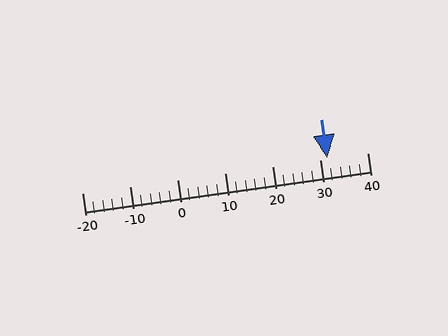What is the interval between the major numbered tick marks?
The major tick marks are spaced 10 units apart.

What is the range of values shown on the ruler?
The ruler shows values from -20 to 40.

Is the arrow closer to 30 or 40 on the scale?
The arrow is closer to 30.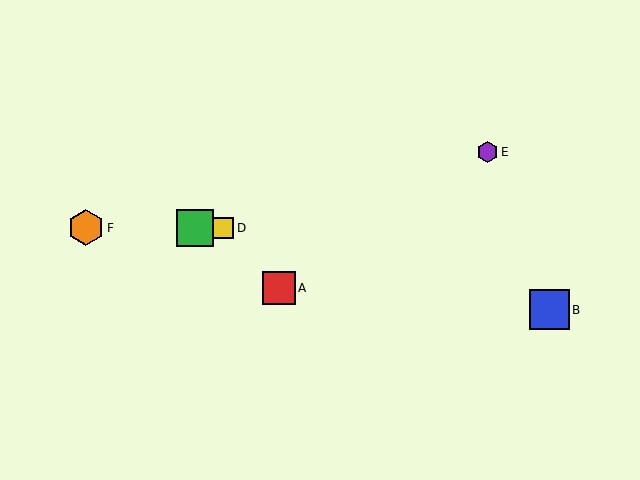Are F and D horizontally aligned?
Yes, both are at y≈228.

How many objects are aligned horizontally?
3 objects (C, D, F) are aligned horizontally.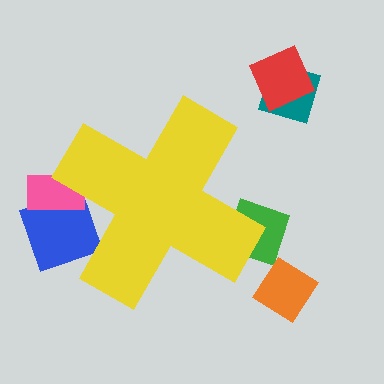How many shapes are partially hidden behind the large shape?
3 shapes are partially hidden.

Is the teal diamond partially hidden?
No, the teal diamond is fully visible.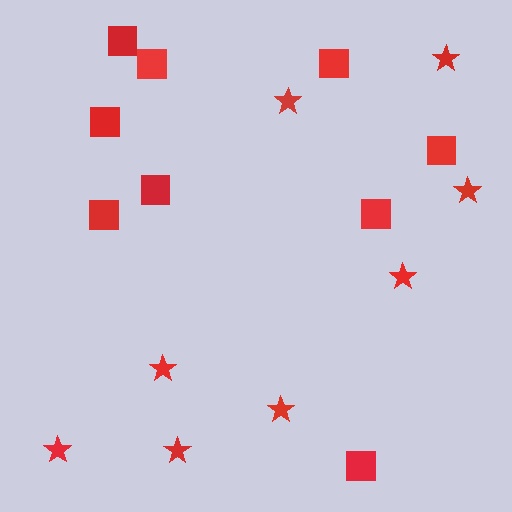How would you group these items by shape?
There are 2 groups: one group of squares (9) and one group of stars (8).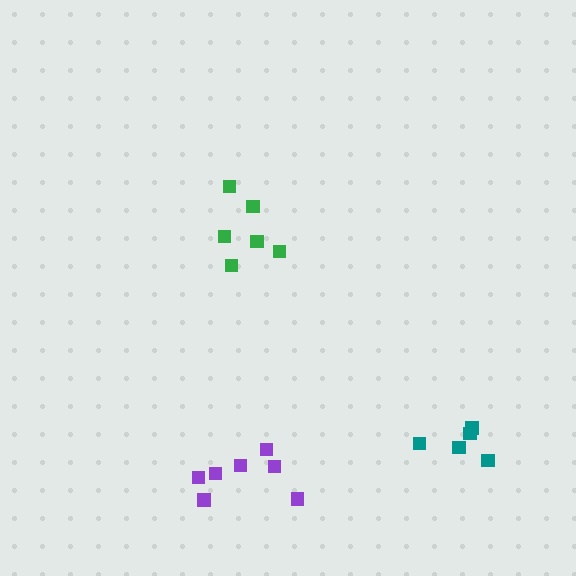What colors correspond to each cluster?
The clusters are colored: teal, green, purple.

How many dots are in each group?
Group 1: 5 dots, Group 2: 6 dots, Group 3: 7 dots (18 total).